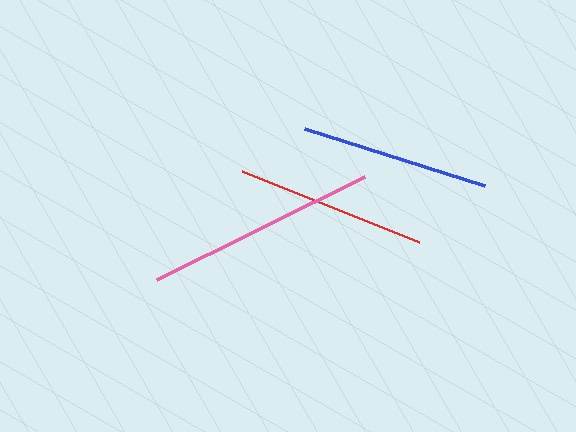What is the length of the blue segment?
The blue segment is approximately 189 pixels long.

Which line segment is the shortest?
The blue line is the shortest at approximately 189 pixels.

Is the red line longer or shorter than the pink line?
The pink line is longer than the red line.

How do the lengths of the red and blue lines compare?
The red and blue lines are approximately the same length.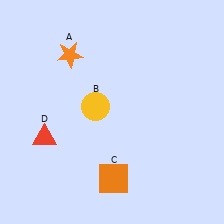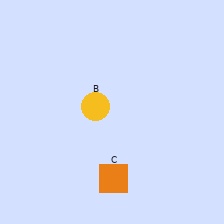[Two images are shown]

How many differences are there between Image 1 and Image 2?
There are 2 differences between the two images.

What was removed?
The orange star (A), the red triangle (D) were removed in Image 2.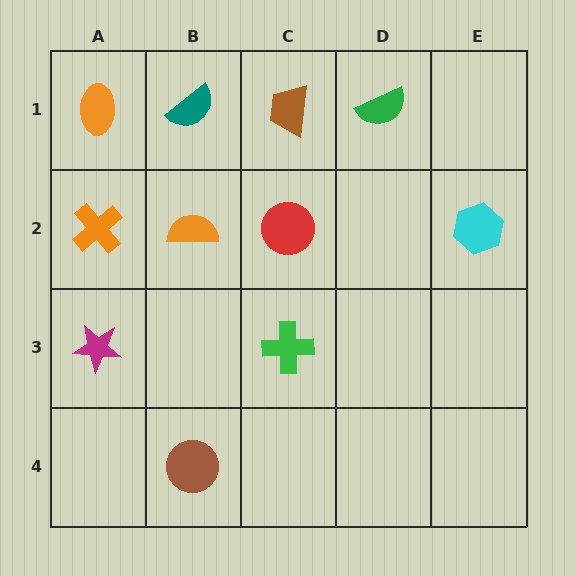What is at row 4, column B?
A brown circle.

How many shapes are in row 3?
2 shapes.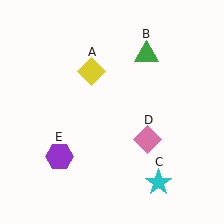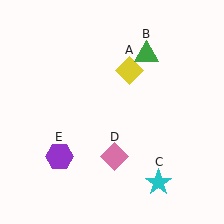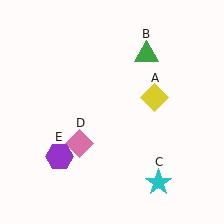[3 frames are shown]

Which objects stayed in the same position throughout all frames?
Green triangle (object B) and cyan star (object C) and purple hexagon (object E) remained stationary.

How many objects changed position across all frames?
2 objects changed position: yellow diamond (object A), pink diamond (object D).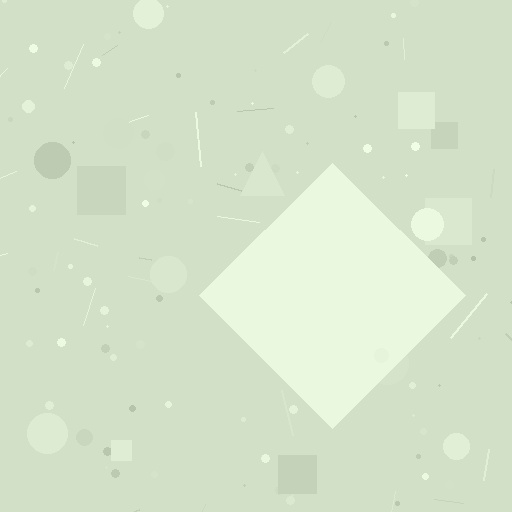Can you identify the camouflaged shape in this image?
The camouflaged shape is a diamond.